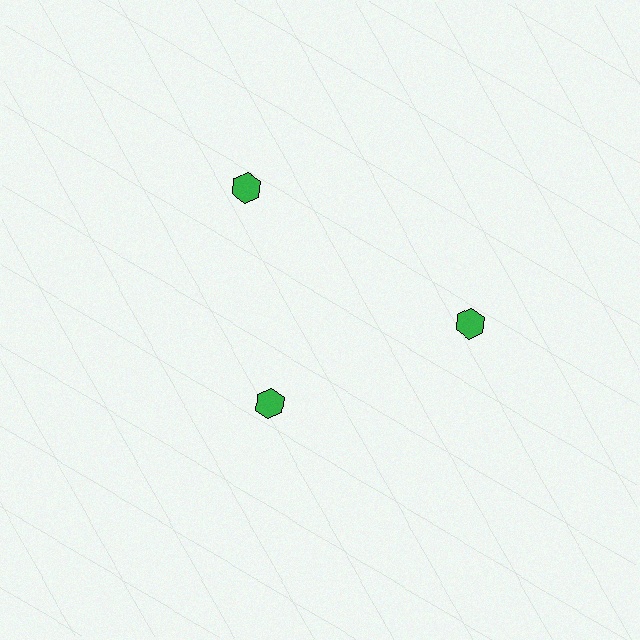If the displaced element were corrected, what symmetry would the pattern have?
It would have 3-fold rotational symmetry — the pattern would map onto itself every 120 degrees.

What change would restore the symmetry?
The symmetry would be restored by moving it outward, back onto the ring so that all 3 hexagons sit at equal angles and equal distance from the center.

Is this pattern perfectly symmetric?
No. The 3 green hexagons are arranged in a ring, but one element near the 7 o'clock position is pulled inward toward the center, breaking the 3-fold rotational symmetry.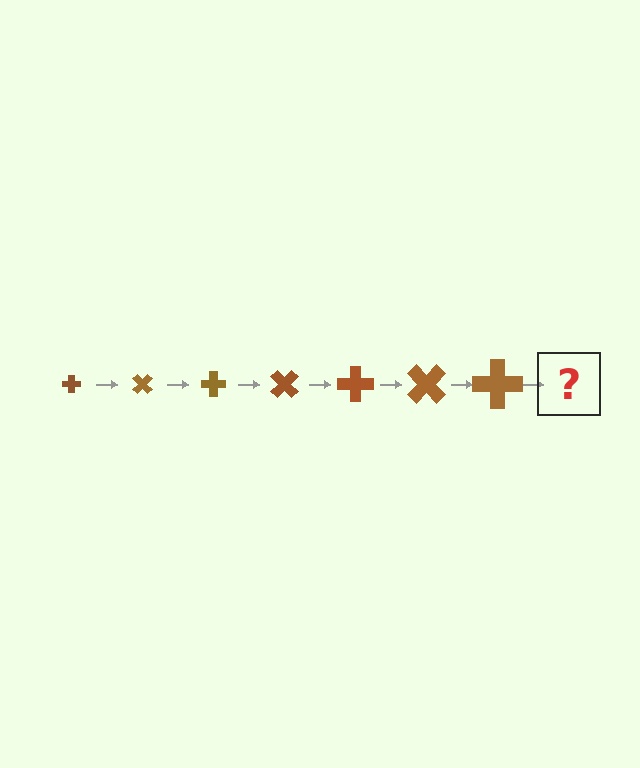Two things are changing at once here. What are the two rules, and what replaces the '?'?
The two rules are that the cross grows larger each step and it rotates 45 degrees each step. The '?' should be a cross, larger than the previous one and rotated 315 degrees from the start.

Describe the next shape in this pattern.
It should be a cross, larger than the previous one and rotated 315 degrees from the start.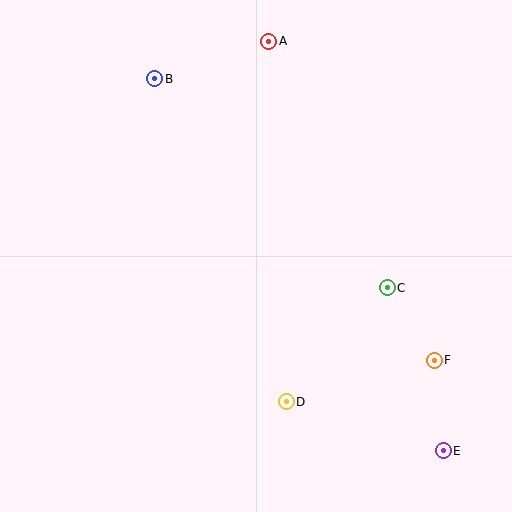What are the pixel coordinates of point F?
Point F is at (434, 360).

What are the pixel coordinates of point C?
Point C is at (387, 288).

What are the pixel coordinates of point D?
Point D is at (286, 402).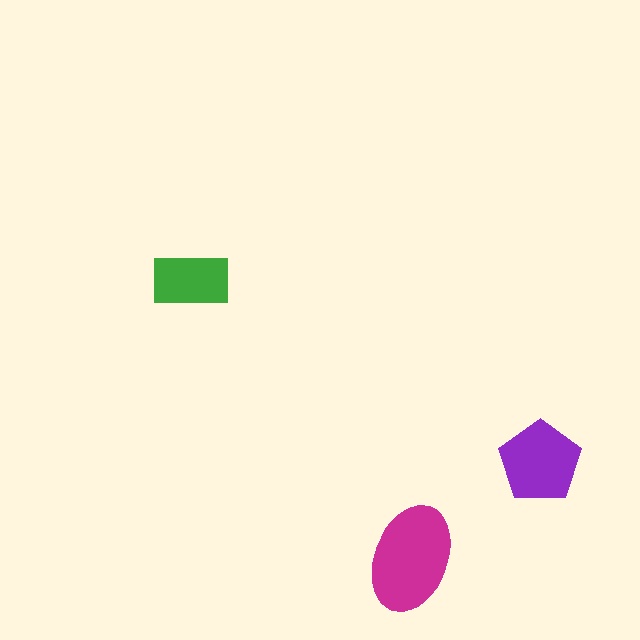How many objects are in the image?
There are 3 objects in the image.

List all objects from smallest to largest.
The green rectangle, the purple pentagon, the magenta ellipse.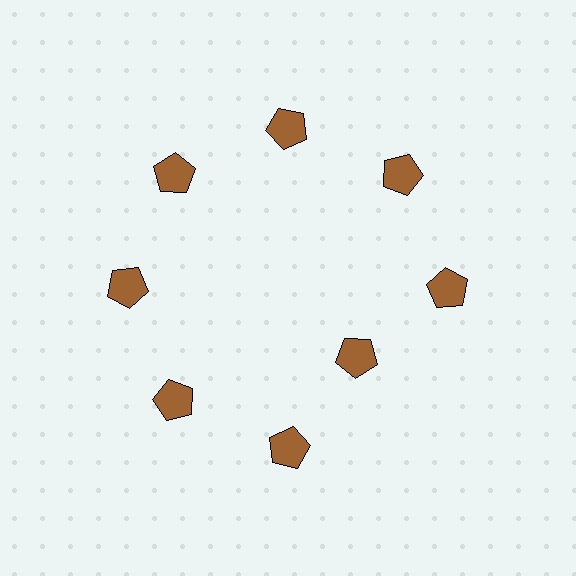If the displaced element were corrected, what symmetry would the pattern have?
It would have 8-fold rotational symmetry — the pattern would map onto itself every 45 degrees.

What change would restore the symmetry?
The symmetry would be restored by moving it outward, back onto the ring so that all 8 pentagons sit at equal angles and equal distance from the center.